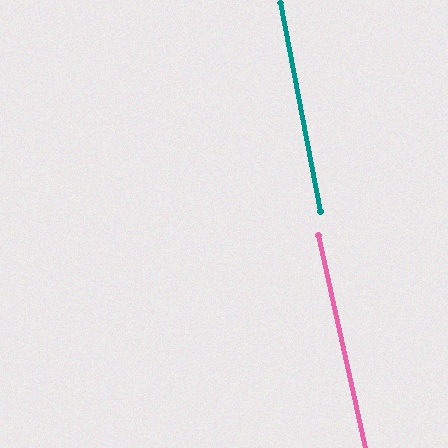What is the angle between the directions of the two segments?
Approximately 2 degrees.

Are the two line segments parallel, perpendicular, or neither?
Parallel — their directions differ by only 1.6°.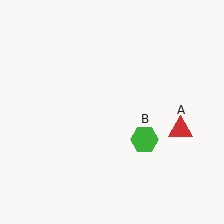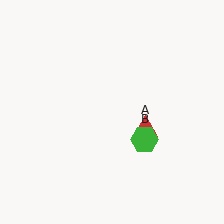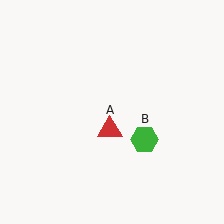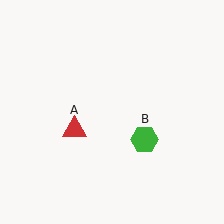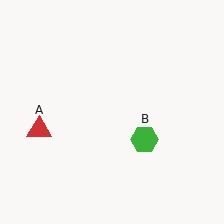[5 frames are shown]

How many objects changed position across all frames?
1 object changed position: red triangle (object A).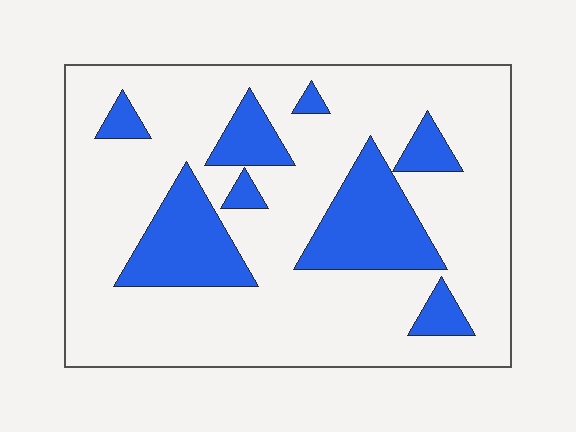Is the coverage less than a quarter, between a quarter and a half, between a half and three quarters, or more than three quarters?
Less than a quarter.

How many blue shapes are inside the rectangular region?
8.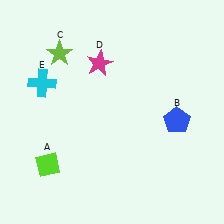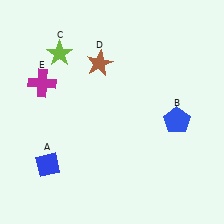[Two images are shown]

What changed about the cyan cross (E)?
In Image 1, E is cyan. In Image 2, it changed to magenta.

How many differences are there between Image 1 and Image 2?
There are 3 differences between the two images.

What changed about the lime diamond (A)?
In Image 1, A is lime. In Image 2, it changed to blue.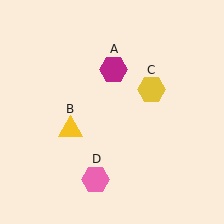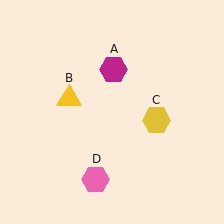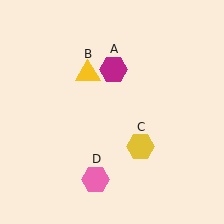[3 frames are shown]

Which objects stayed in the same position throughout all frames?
Magenta hexagon (object A) and pink hexagon (object D) remained stationary.